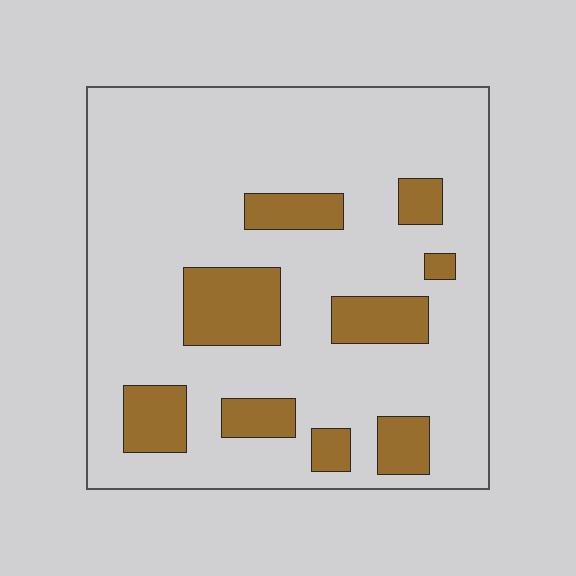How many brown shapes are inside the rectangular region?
9.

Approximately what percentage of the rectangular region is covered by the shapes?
Approximately 20%.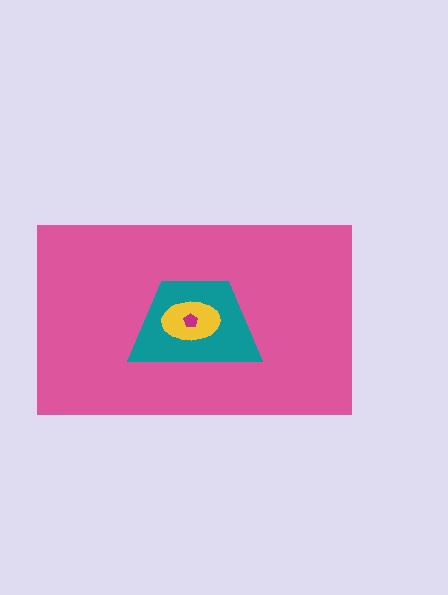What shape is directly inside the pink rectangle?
The teal trapezoid.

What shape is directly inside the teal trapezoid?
The yellow ellipse.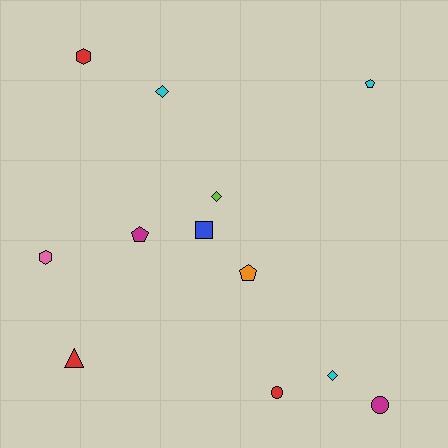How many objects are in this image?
There are 12 objects.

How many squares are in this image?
There is 1 square.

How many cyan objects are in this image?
There are 3 cyan objects.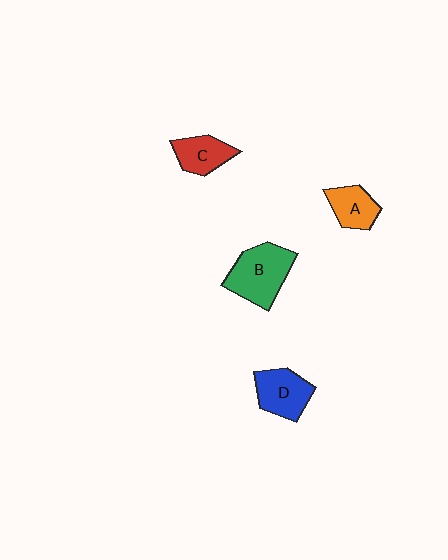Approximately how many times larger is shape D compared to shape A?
Approximately 1.3 times.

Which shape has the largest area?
Shape B (green).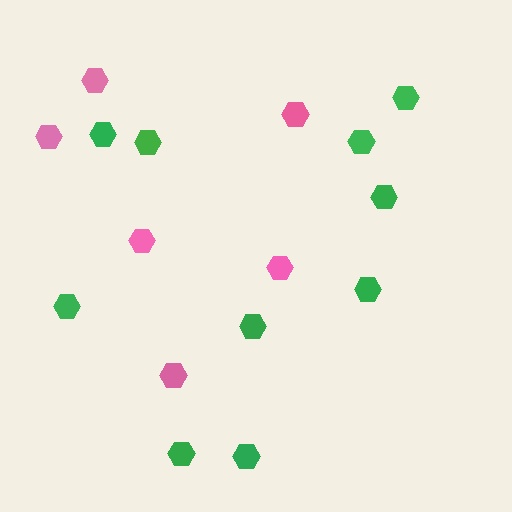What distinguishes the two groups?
There are 2 groups: one group of pink hexagons (6) and one group of green hexagons (10).